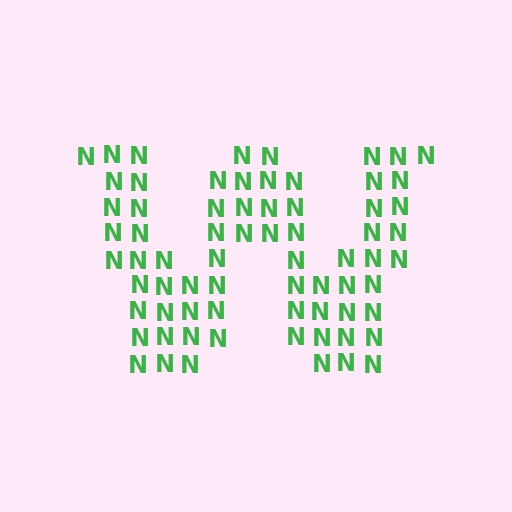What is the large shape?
The large shape is the letter W.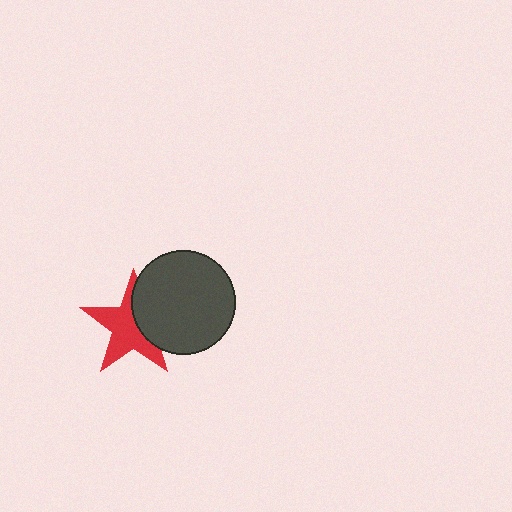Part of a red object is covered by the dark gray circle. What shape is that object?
It is a star.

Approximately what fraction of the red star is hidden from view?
Roughly 36% of the red star is hidden behind the dark gray circle.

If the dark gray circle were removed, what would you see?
You would see the complete red star.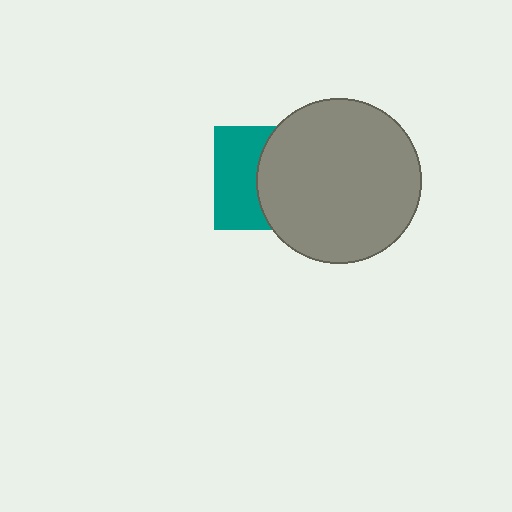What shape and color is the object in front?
The object in front is a gray circle.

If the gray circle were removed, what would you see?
You would see the complete teal square.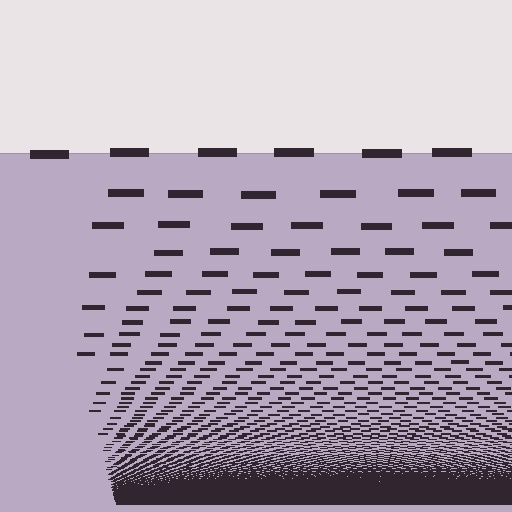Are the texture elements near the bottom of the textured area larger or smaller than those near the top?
Smaller. The gradient is inverted — elements near the bottom are smaller and denser.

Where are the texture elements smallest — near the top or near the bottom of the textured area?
Near the bottom.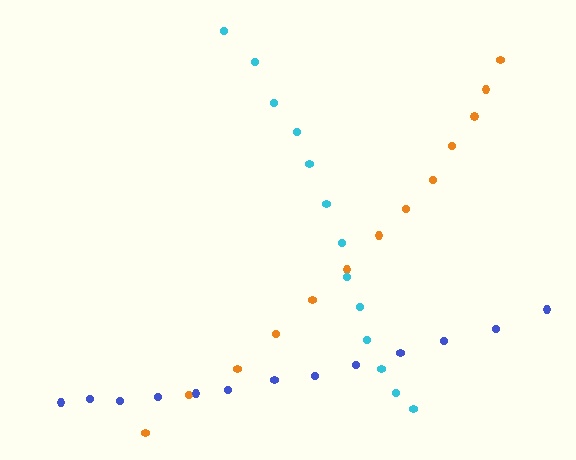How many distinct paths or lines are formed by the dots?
There are 3 distinct paths.